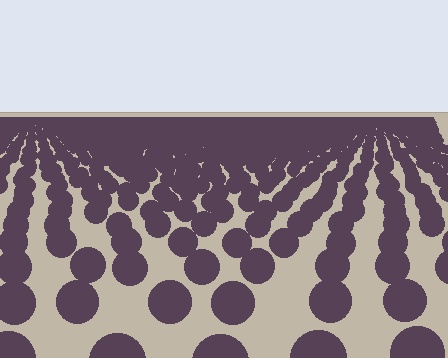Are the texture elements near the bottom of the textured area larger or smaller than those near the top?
Larger. Near the bottom, elements are closer to the viewer and appear at a bigger on-screen size.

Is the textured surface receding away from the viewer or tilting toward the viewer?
The surface is receding away from the viewer. Texture elements get smaller and denser toward the top.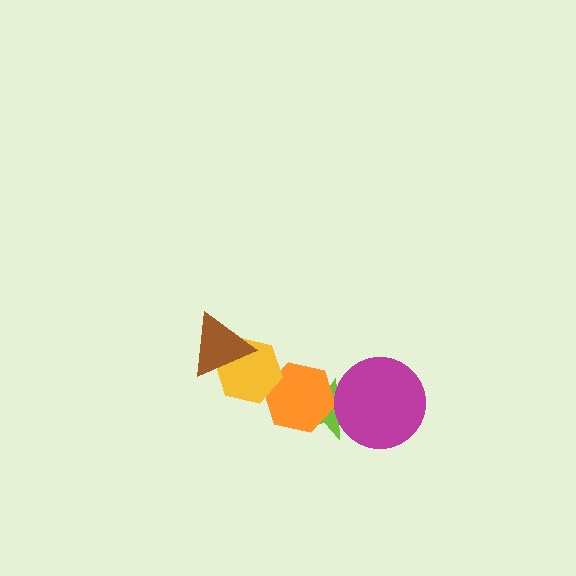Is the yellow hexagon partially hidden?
Yes, it is partially covered by another shape.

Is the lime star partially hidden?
Yes, it is partially covered by another shape.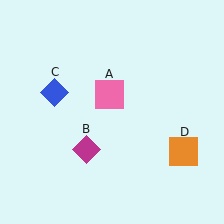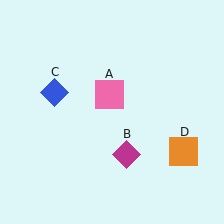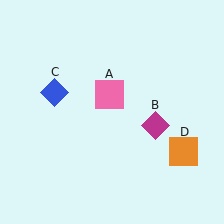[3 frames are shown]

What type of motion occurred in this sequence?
The magenta diamond (object B) rotated counterclockwise around the center of the scene.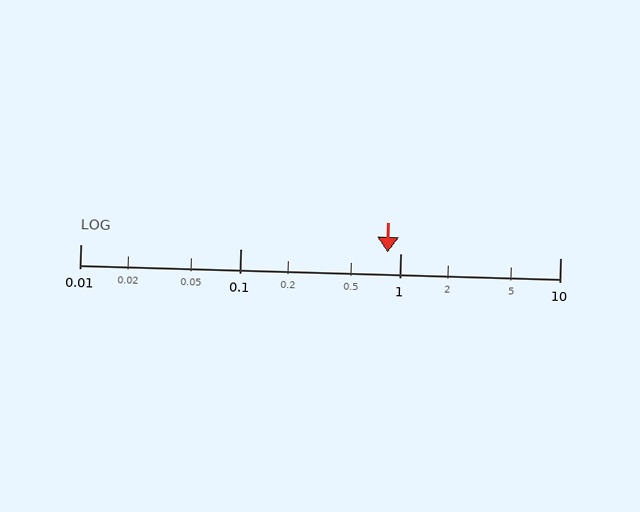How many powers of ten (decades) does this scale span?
The scale spans 3 decades, from 0.01 to 10.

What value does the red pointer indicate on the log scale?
The pointer indicates approximately 0.83.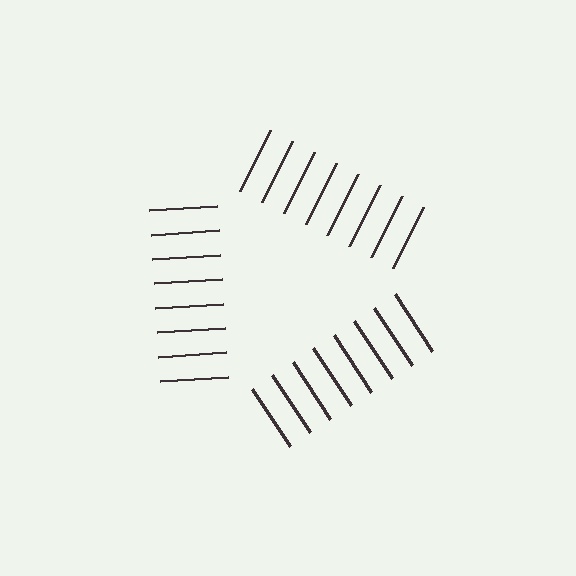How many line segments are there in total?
24 — 8 along each of the 3 edges.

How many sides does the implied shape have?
3 sides — the line-ends trace a triangle.